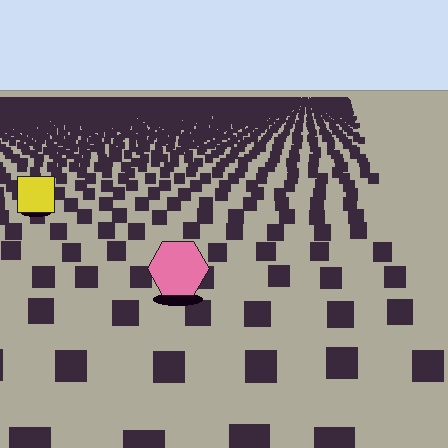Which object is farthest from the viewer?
The yellow square is farthest from the viewer. It appears smaller and the ground texture around it is denser.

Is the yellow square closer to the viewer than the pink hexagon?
No. The pink hexagon is closer — you can tell from the texture gradient: the ground texture is coarser near it.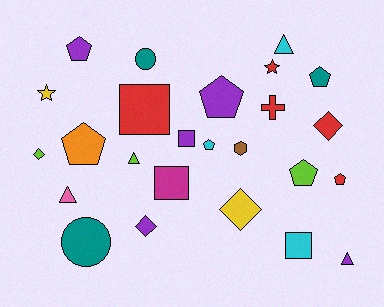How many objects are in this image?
There are 25 objects.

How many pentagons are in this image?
There are 7 pentagons.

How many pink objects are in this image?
There is 1 pink object.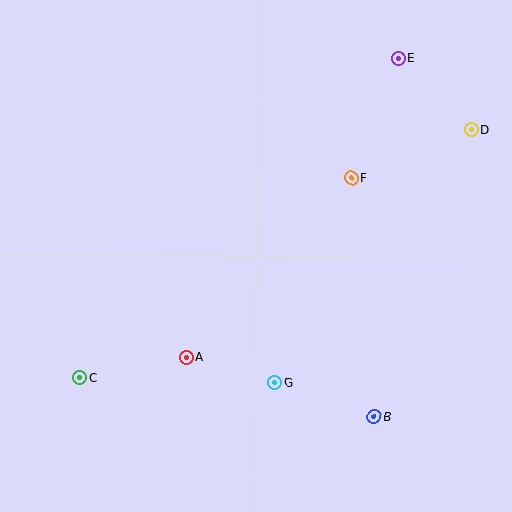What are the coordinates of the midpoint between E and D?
The midpoint between E and D is at (435, 94).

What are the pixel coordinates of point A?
Point A is at (186, 357).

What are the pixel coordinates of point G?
Point G is at (275, 383).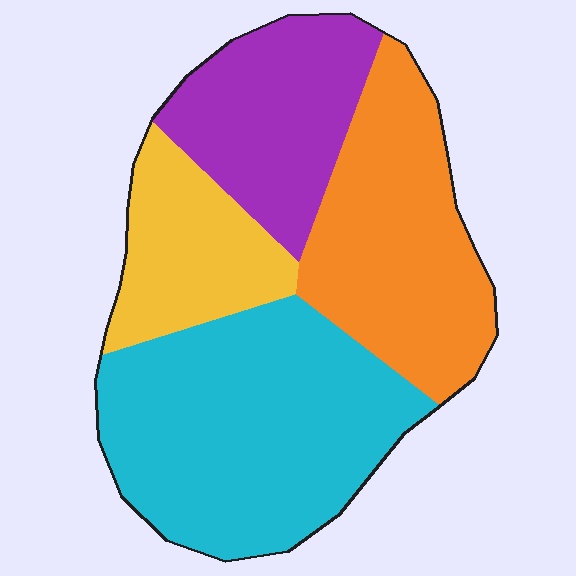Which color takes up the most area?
Cyan, at roughly 40%.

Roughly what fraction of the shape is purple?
Purple covers 20% of the shape.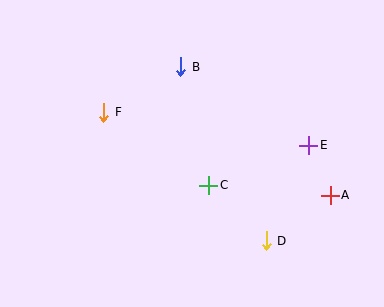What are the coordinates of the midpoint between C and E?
The midpoint between C and E is at (259, 165).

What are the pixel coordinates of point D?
Point D is at (266, 241).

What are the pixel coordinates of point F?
Point F is at (104, 112).